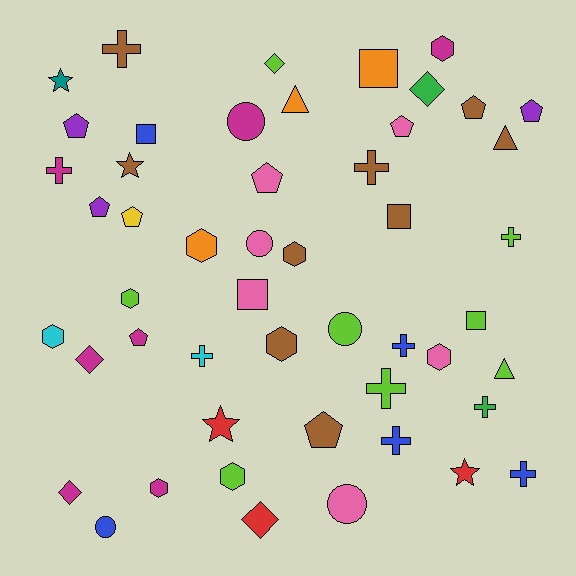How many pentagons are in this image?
There are 9 pentagons.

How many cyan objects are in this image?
There are 2 cyan objects.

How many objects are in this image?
There are 50 objects.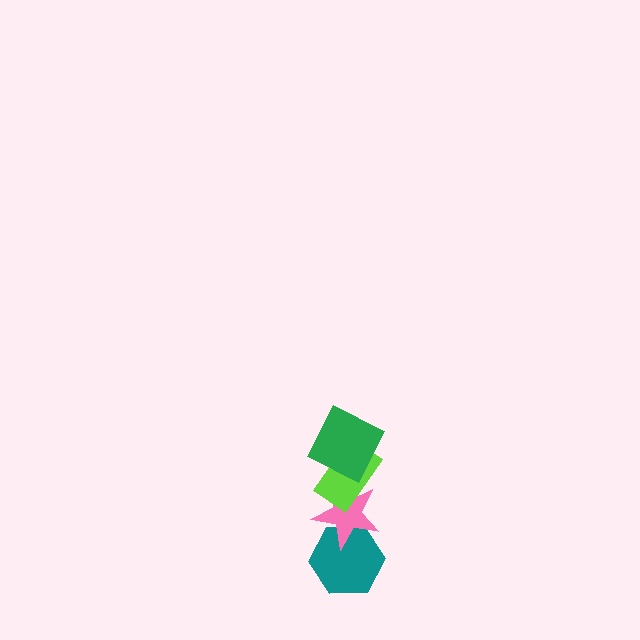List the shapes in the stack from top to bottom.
From top to bottom: the green square, the lime rectangle, the pink star, the teal hexagon.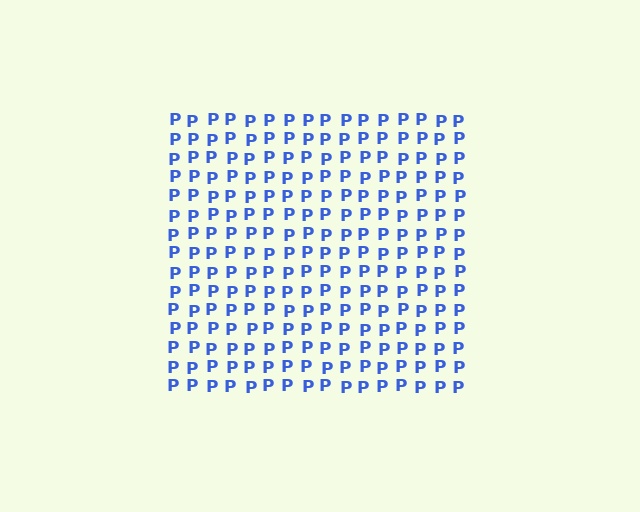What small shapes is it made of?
It is made of small letter P's.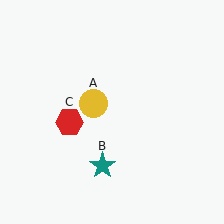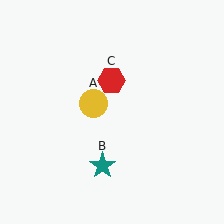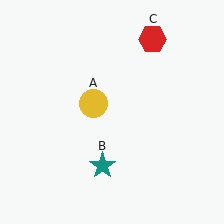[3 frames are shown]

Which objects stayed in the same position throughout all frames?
Yellow circle (object A) and teal star (object B) remained stationary.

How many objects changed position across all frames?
1 object changed position: red hexagon (object C).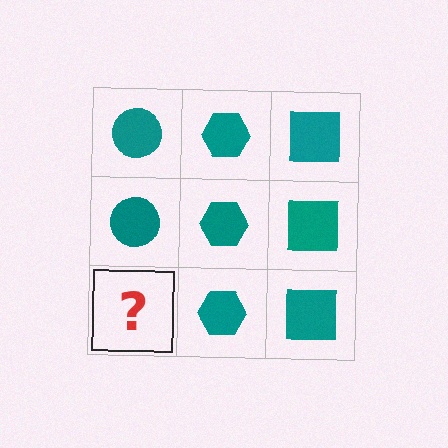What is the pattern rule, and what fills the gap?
The rule is that each column has a consistent shape. The gap should be filled with a teal circle.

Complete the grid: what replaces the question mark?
The question mark should be replaced with a teal circle.